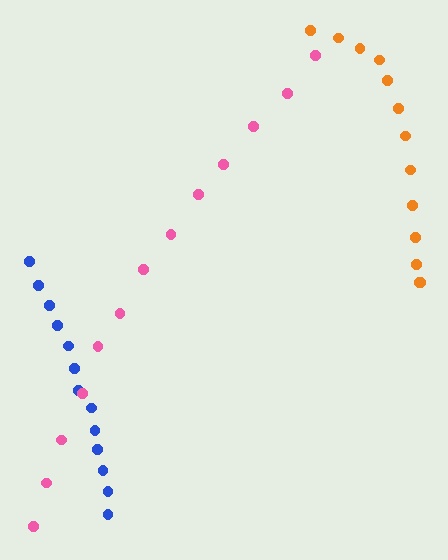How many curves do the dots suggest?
There are 3 distinct paths.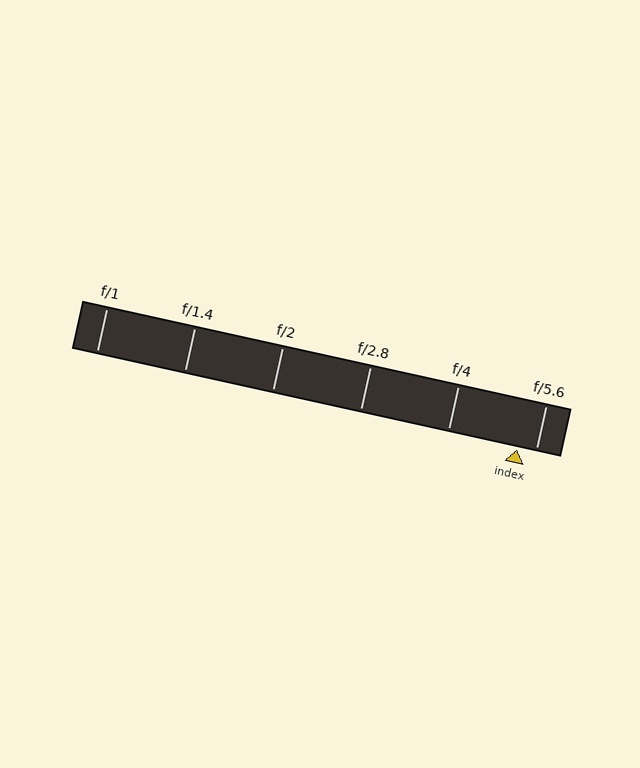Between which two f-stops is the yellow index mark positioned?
The index mark is between f/4 and f/5.6.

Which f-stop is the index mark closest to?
The index mark is closest to f/5.6.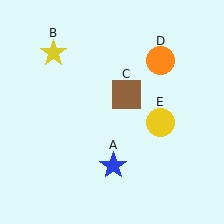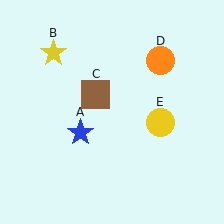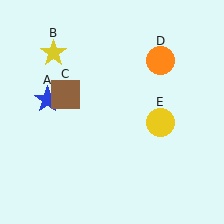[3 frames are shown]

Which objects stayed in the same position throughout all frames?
Yellow star (object B) and orange circle (object D) and yellow circle (object E) remained stationary.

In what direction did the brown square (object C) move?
The brown square (object C) moved left.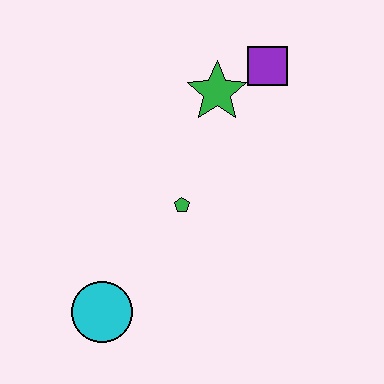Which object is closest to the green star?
The purple square is closest to the green star.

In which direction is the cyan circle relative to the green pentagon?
The cyan circle is below the green pentagon.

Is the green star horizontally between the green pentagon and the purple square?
Yes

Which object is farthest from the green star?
The cyan circle is farthest from the green star.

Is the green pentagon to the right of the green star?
No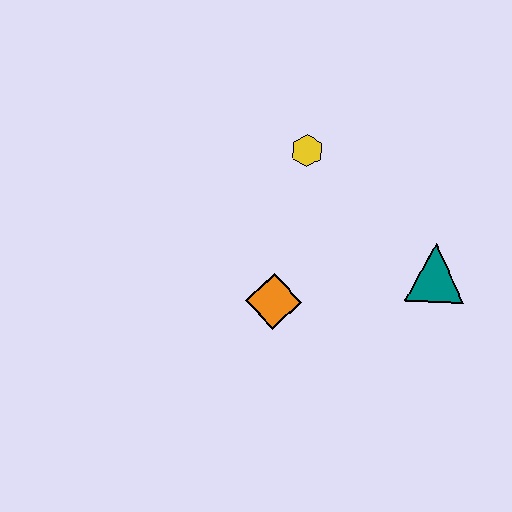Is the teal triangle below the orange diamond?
No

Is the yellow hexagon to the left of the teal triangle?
Yes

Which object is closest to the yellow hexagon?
The orange diamond is closest to the yellow hexagon.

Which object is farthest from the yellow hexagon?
The teal triangle is farthest from the yellow hexagon.